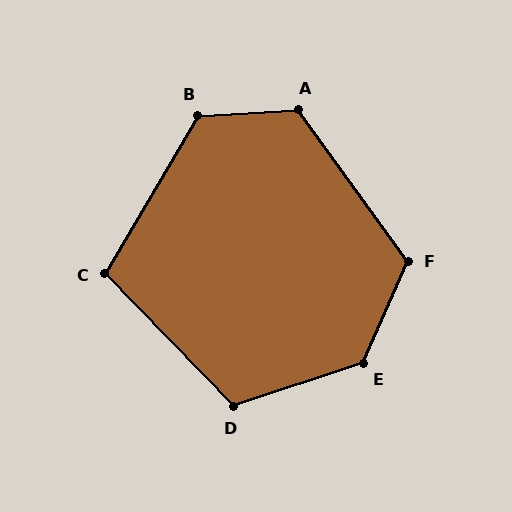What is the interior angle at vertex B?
Approximately 124 degrees (obtuse).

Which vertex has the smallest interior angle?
C, at approximately 106 degrees.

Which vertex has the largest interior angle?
E, at approximately 132 degrees.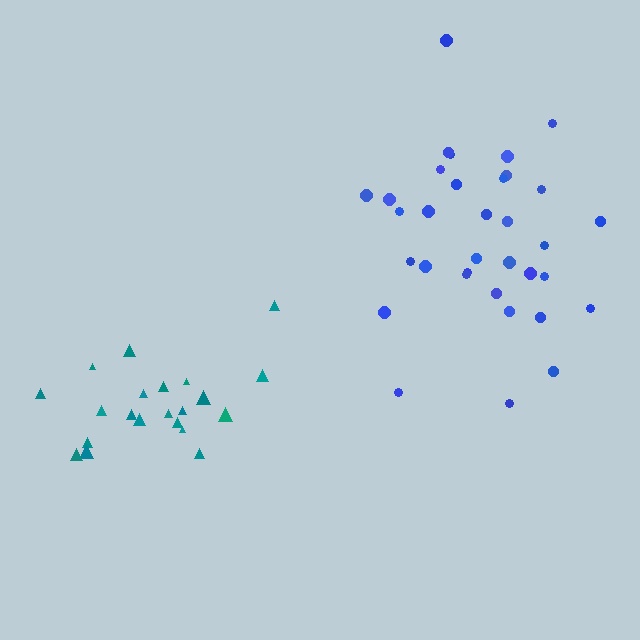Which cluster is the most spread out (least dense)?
Teal.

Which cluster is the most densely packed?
Blue.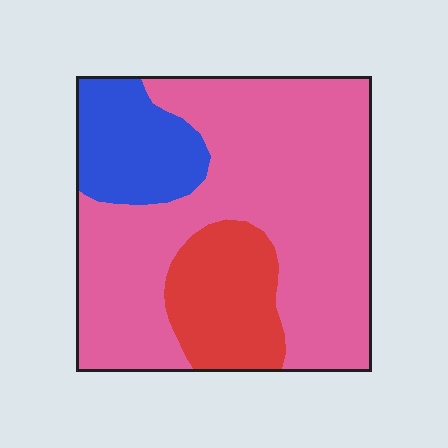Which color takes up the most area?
Pink, at roughly 65%.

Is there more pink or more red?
Pink.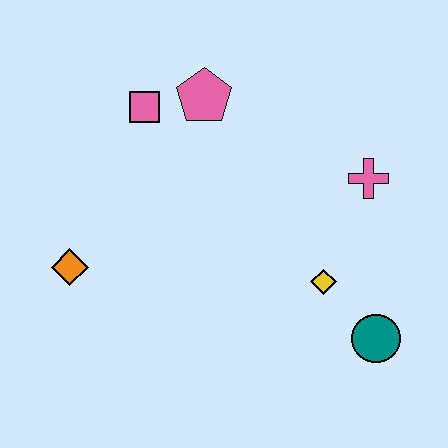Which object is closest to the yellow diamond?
The teal circle is closest to the yellow diamond.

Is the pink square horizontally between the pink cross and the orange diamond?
Yes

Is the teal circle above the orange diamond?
No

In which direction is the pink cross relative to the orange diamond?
The pink cross is to the right of the orange diamond.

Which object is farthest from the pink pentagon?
The teal circle is farthest from the pink pentagon.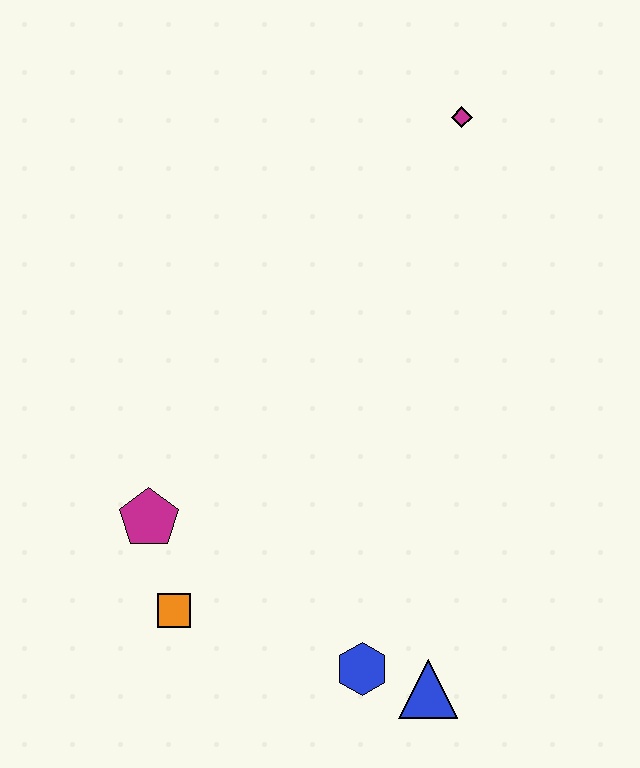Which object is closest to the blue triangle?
The blue hexagon is closest to the blue triangle.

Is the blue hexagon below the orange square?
Yes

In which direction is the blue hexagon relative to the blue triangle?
The blue hexagon is to the left of the blue triangle.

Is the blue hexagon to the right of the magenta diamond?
No